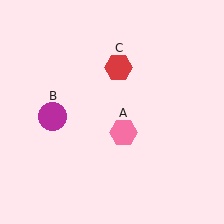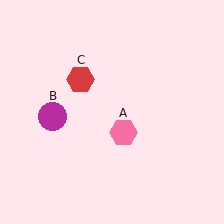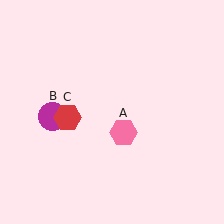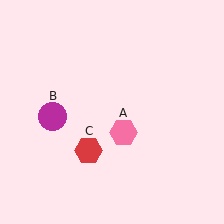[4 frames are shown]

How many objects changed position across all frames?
1 object changed position: red hexagon (object C).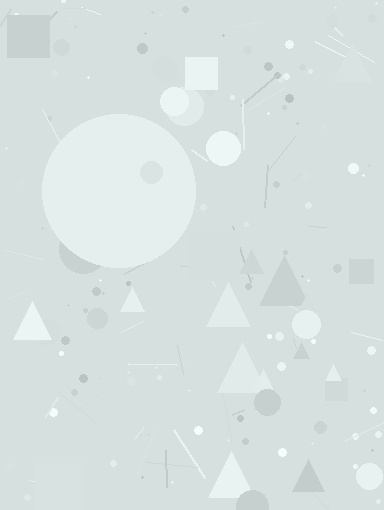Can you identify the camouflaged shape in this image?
The camouflaged shape is a circle.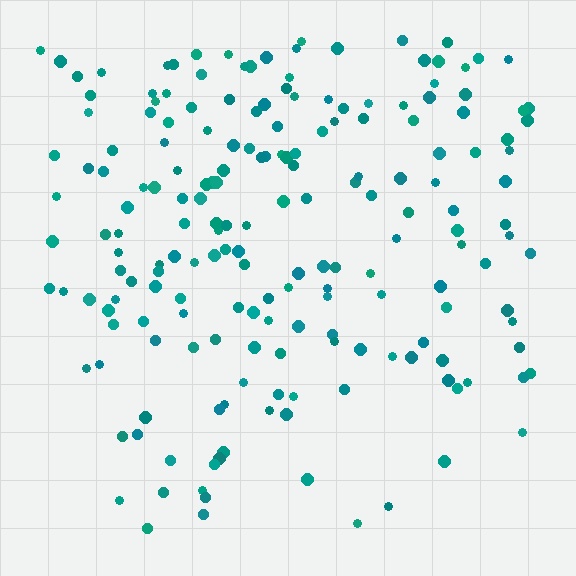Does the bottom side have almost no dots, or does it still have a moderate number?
Still a moderate number, just noticeably fewer than the top.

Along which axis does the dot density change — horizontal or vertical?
Vertical.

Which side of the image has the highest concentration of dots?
The top.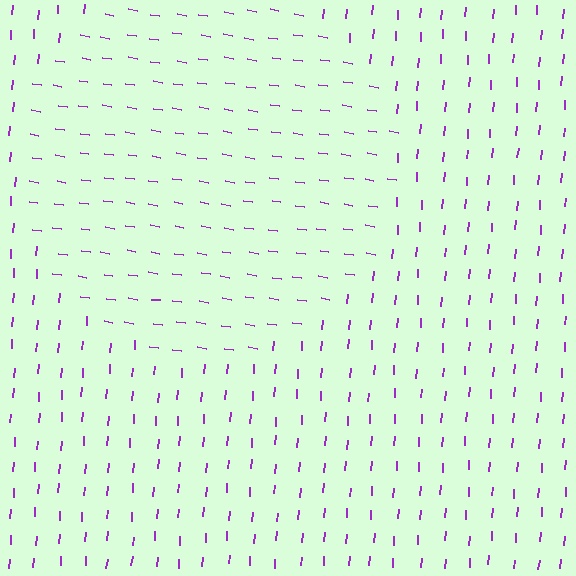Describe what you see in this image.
The image is filled with small purple line segments. A circle region in the image has lines oriented differently from the surrounding lines, creating a visible texture boundary.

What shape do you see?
I see a circle.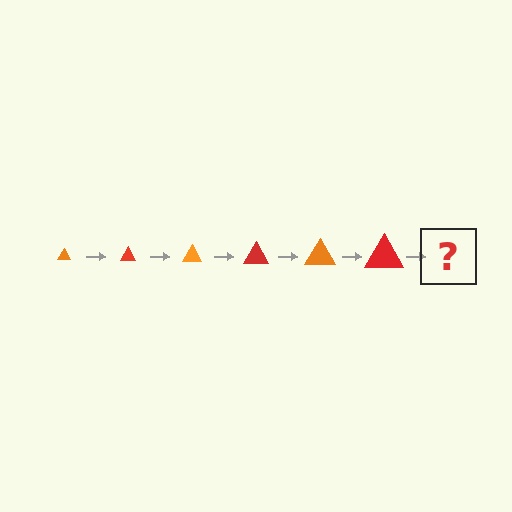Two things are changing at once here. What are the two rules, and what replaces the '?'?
The two rules are that the triangle grows larger each step and the color cycles through orange and red. The '?' should be an orange triangle, larger than the previous one.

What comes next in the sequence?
The next element should be an orange triangle, larger than the previous one.